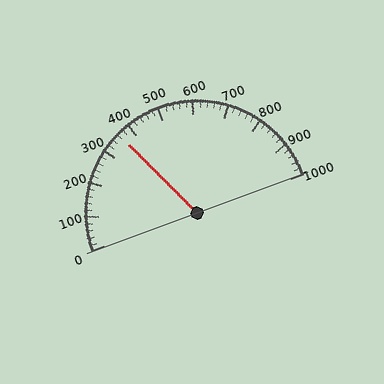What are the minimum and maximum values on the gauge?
The gauge ranges from 0 to 1000.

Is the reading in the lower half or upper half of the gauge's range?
The reading is in the lower half of the range (0 to 1000).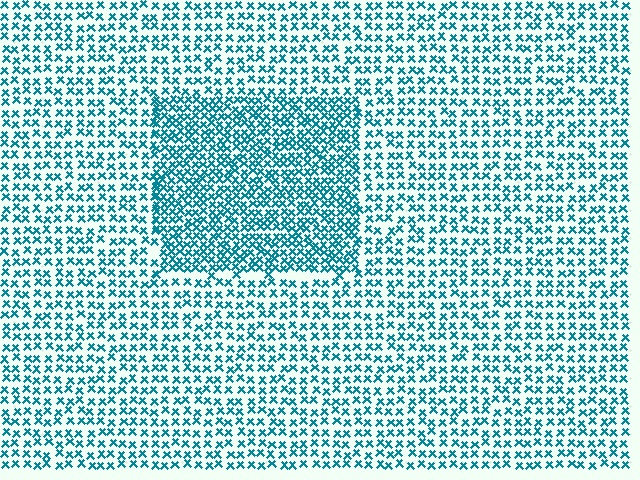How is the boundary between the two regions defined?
The boundary is defined by a change in element density (approximately 1.8x ratio). All elements are the same color, size, and shape.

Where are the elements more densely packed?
The elements are more densely packed inside the rectangle boundary.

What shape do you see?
I see a rectangle.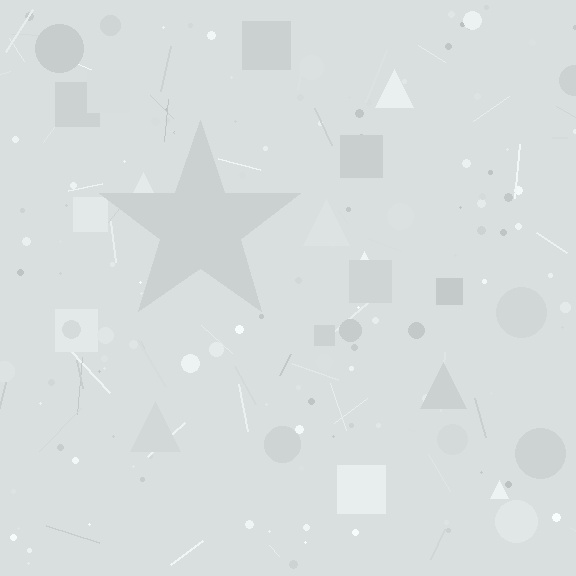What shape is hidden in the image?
A star is hidden in the image.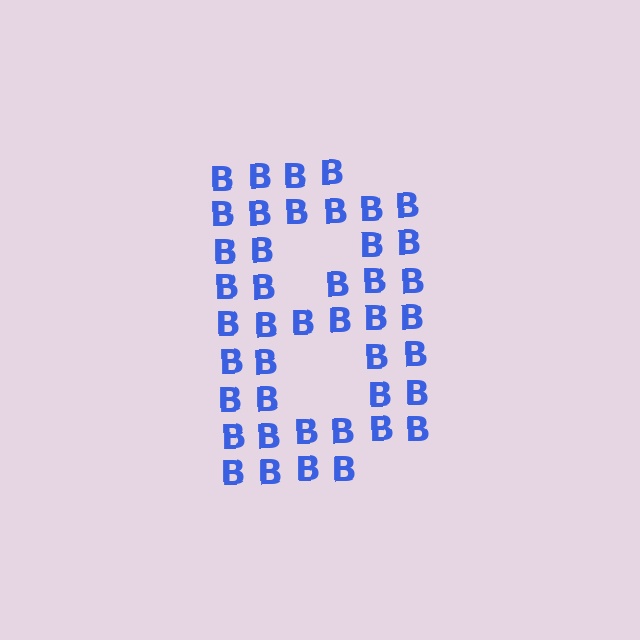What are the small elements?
The small elements are letter B's.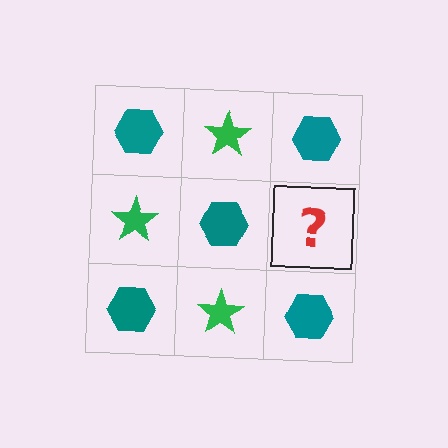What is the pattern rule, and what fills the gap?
The rule is that it alternates teal hexagon and green star in a checkerboard pattern. The gap should be filled with a green star.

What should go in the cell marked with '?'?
The missing cell should contain a green star.